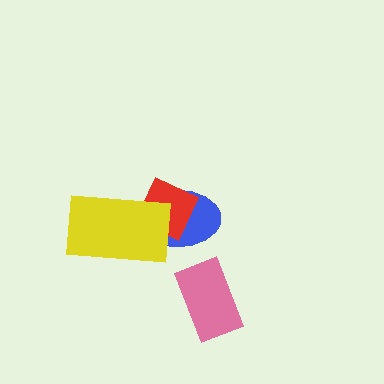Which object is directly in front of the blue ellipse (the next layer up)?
The red diamond is directly in front of the blue ellipse.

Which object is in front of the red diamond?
The yellow rectangle is in front of the red diamond.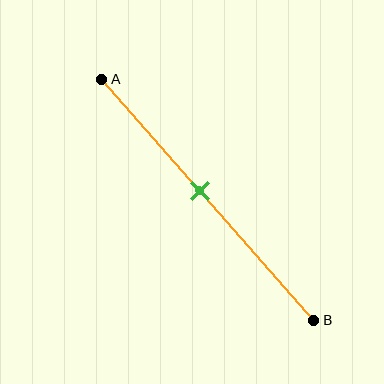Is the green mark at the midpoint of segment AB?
No, the mark is at about 45% from A, not at the 50% midpoint.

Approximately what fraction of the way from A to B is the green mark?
The green mark is approximately 45% of the way from A to B.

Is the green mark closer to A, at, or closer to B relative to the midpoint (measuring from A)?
The green mark is closer to point A than the midpoint of segment AB.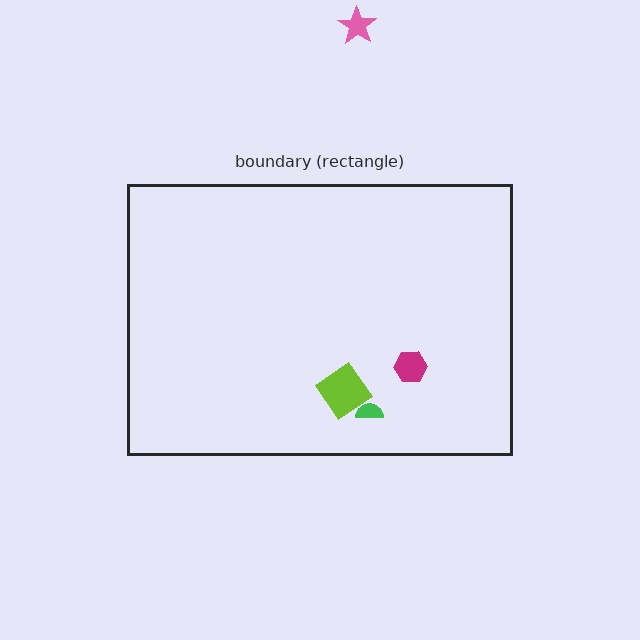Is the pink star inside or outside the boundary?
Outside.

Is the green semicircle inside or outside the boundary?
Inside.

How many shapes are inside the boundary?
3 inside, 1 outside.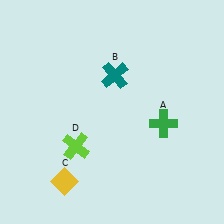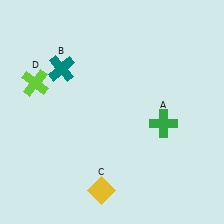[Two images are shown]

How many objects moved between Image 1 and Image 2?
3 objects moved between the two images.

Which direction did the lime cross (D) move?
The lime cross (D) moved up.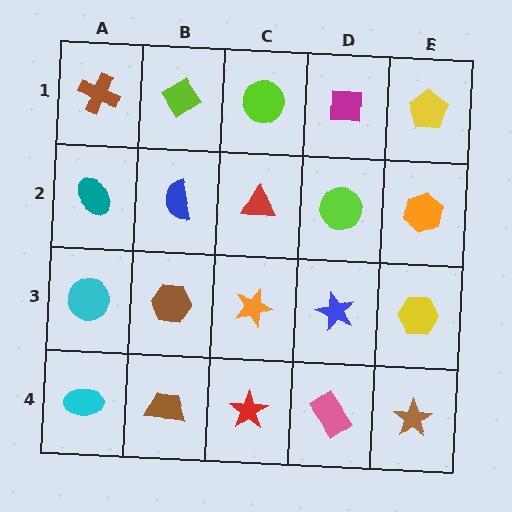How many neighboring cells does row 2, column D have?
4.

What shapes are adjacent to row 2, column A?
A brown cross (row 1, column A), a cyan circle (row 3, column A), a blue semicircle (row 2, column B).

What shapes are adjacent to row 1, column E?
An orange hexagon (row 2, column E), a magenta square (row 1, column D).